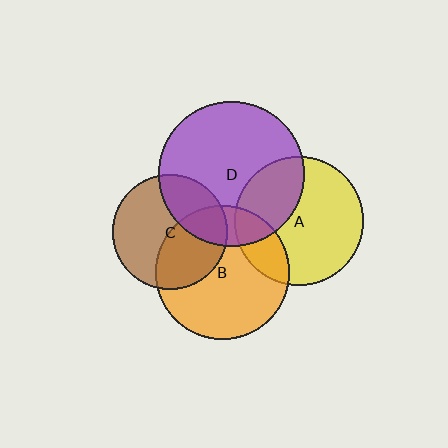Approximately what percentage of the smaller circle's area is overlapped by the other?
Approximately 20%.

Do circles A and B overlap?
Yes.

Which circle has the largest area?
Circle D (purple).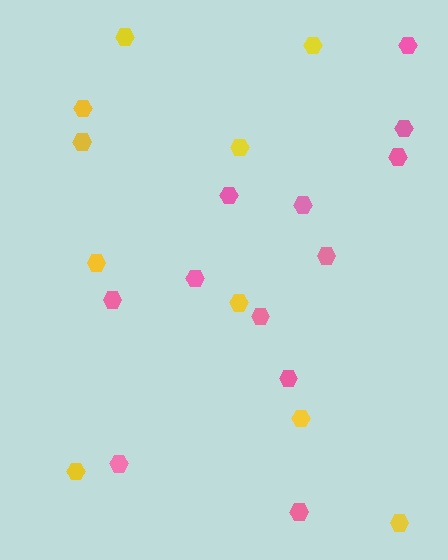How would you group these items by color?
There are 2 groups: one group of yellow hexagons (10) and one group of pink hexagons (12).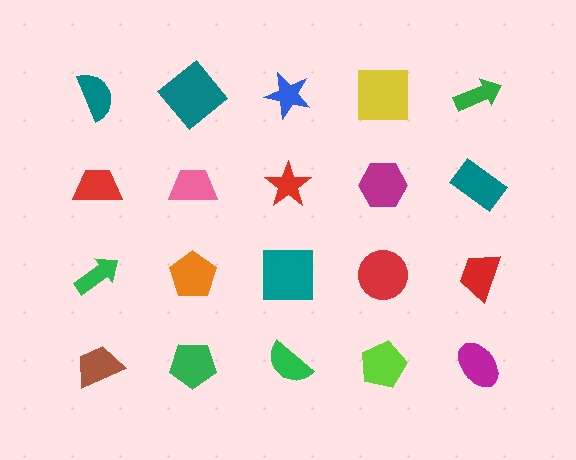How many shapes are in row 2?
5 shapes.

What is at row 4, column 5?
A magenta ellipse.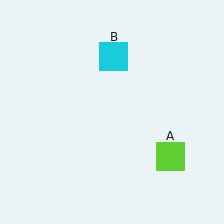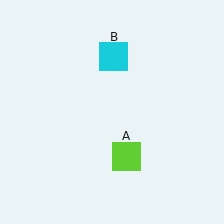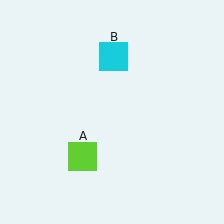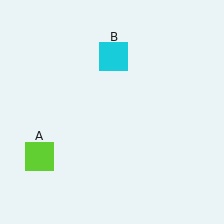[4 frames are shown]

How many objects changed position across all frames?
1 object changed position: lime square (object A).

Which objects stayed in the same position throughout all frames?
Cyan square (object B) remained stationary.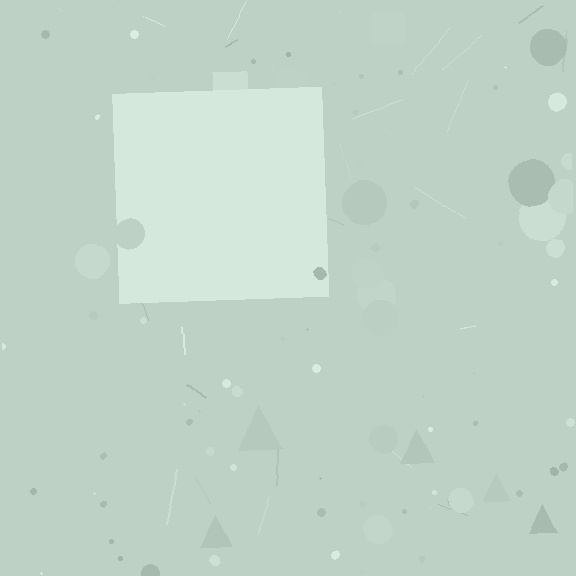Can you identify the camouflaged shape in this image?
The camouflaged shape is a square.